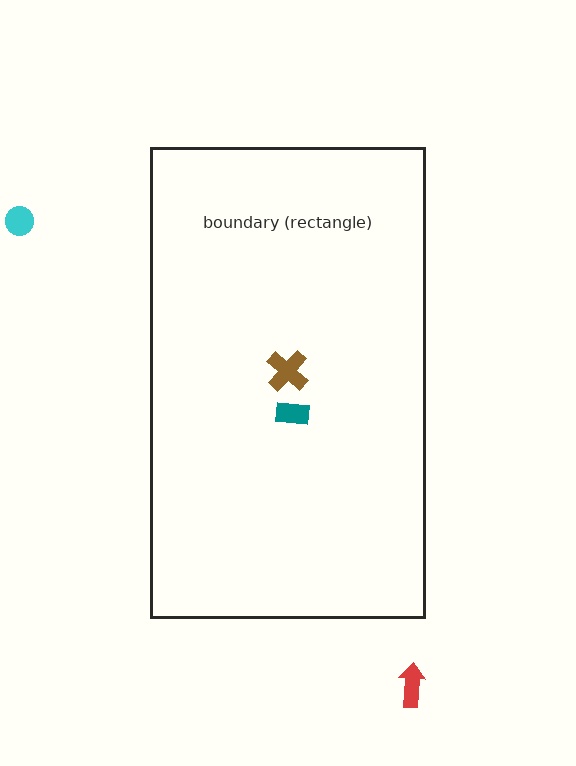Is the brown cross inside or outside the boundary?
Inside.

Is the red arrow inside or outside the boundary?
Outside.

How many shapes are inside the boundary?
2 inside, 2 outside.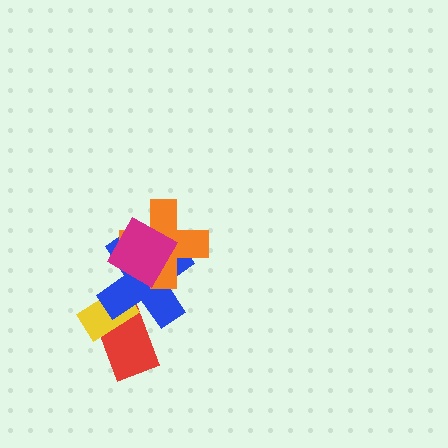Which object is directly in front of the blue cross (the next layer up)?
The orange cross is directly in front of the blue cross.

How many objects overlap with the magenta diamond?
2 objects overlap with the magenta diamond.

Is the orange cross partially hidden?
Yes, it is partially covered by another shape.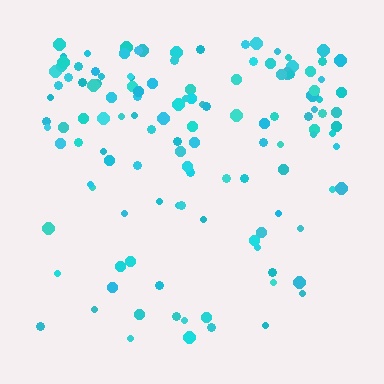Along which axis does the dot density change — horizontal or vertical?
Vertical.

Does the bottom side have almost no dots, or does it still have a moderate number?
Still a moderate number, just noticeably fewer than the top.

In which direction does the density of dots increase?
From bottom to top, with the top side densest.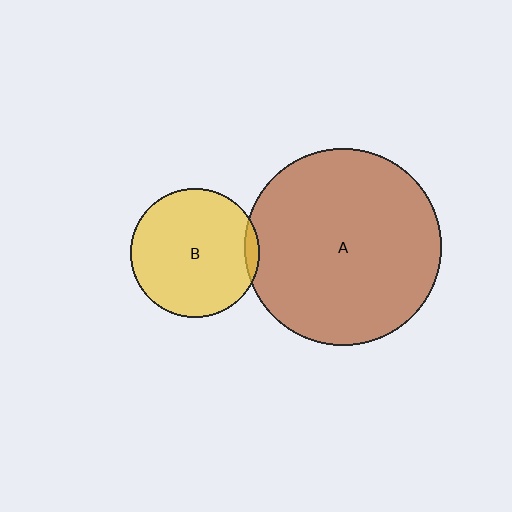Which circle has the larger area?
Circle A (brown).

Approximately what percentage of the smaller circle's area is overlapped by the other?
Approximately 5%.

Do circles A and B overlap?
Yes.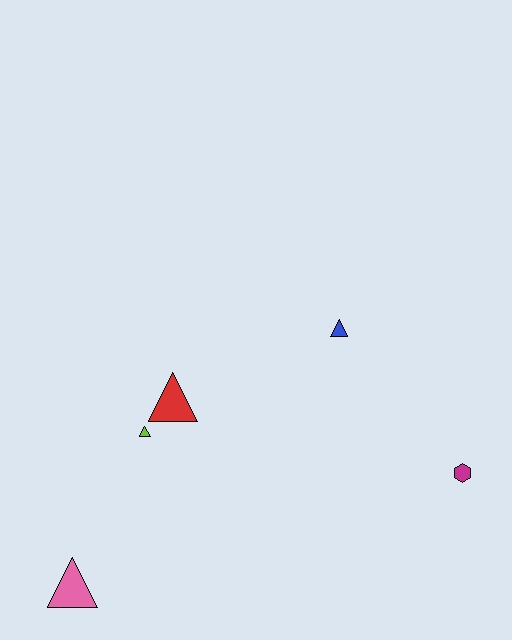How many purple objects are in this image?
There are no purple objects.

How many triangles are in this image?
There are 4 triangles.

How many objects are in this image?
There are 5 objects.